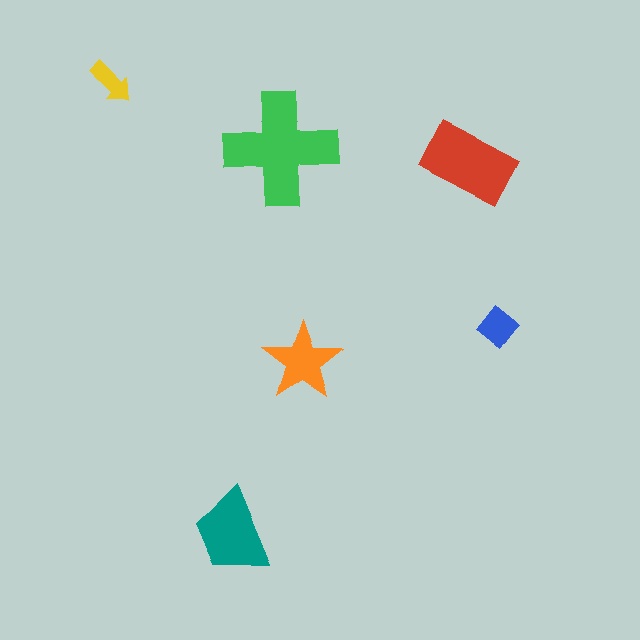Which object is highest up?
The yellow arrow is topmost.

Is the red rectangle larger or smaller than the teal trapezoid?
Larger.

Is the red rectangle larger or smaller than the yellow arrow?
Larger.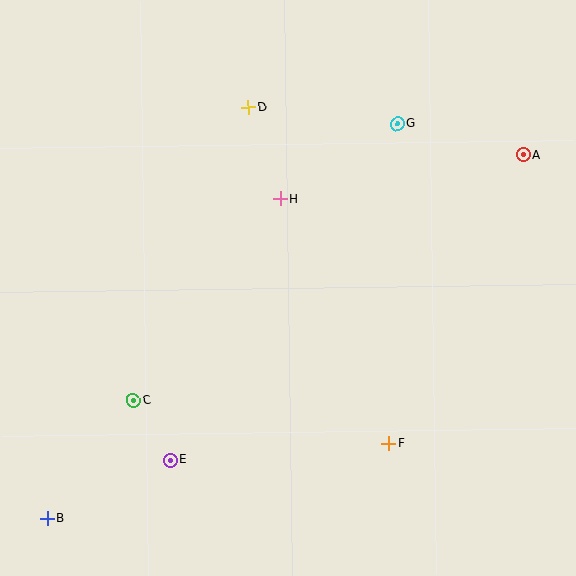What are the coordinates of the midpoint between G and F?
The midpoint between G and F is at (393, 283).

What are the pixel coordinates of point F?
Point F is at (389, 443).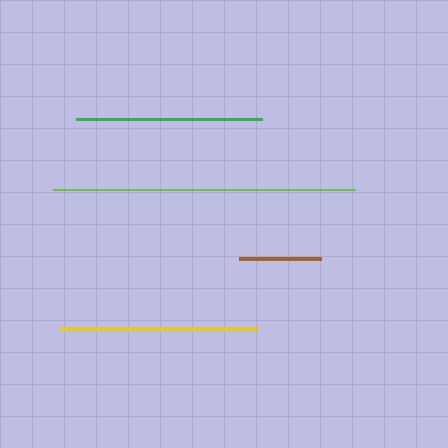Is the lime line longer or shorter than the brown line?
The lime line is longer than the brown line.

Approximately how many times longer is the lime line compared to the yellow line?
The lime line is approximately 1.5 times the length of the yellow line.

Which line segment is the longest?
The lime line is the longest at approximately 302 pixels.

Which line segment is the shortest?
The brown line is the shortest at approximately 82 pixels.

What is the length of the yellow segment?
The yellow segment is approximately 198 pixels long.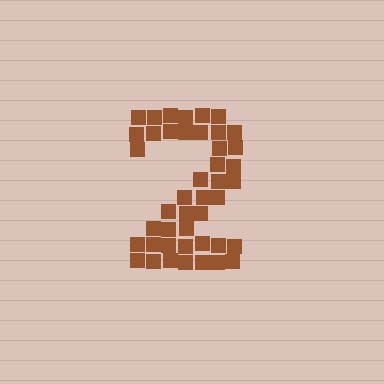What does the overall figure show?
The overall figure shows the digit 2.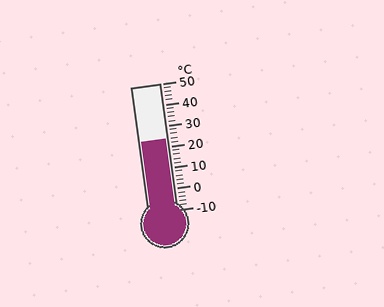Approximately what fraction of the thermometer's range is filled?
The thermometer is filled to approximately 55% of its range.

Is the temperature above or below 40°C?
The temperature is below 40°C.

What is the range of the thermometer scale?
The thermometer scale ranges from -10°C to 50°C.